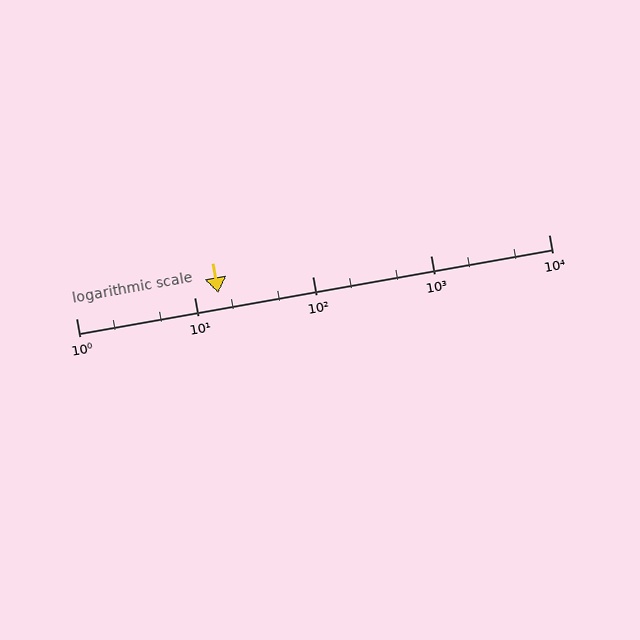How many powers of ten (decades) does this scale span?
The scale spans 4 decades, from 1 to 10000.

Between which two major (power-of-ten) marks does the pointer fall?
The pointer is between 10 and 100.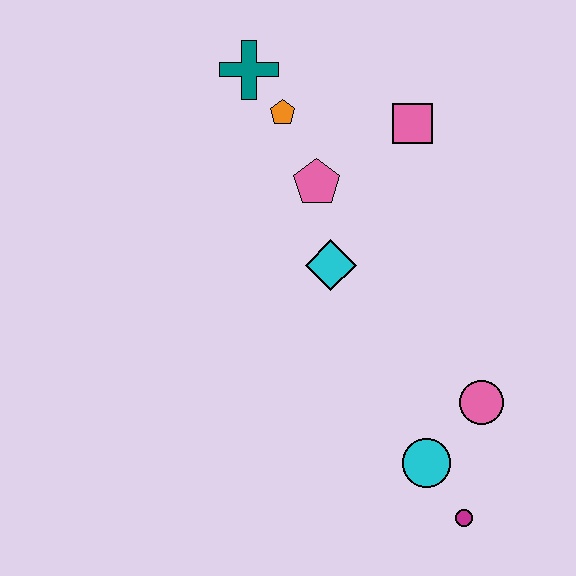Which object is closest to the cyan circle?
The magenta circle is closest to the cyan circle.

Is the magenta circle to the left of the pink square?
No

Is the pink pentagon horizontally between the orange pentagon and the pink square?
Yes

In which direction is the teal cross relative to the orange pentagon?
The teal cross is above the orange pentagon.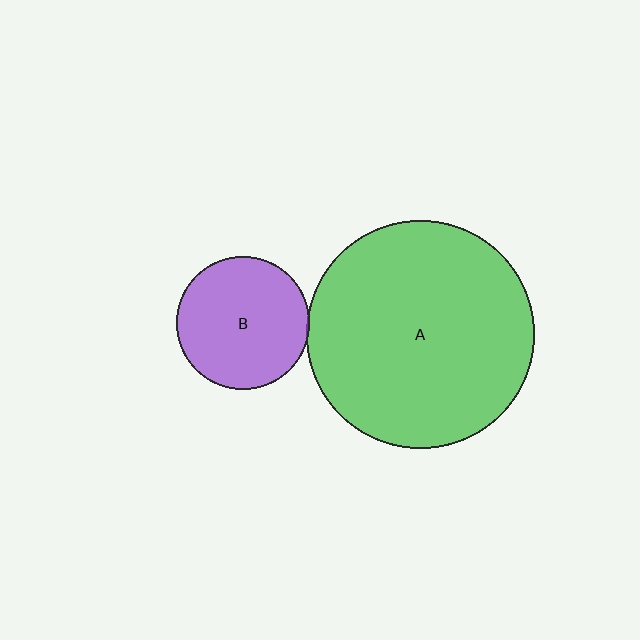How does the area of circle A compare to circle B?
Approximately 2.9 times.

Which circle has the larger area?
Circle A (green).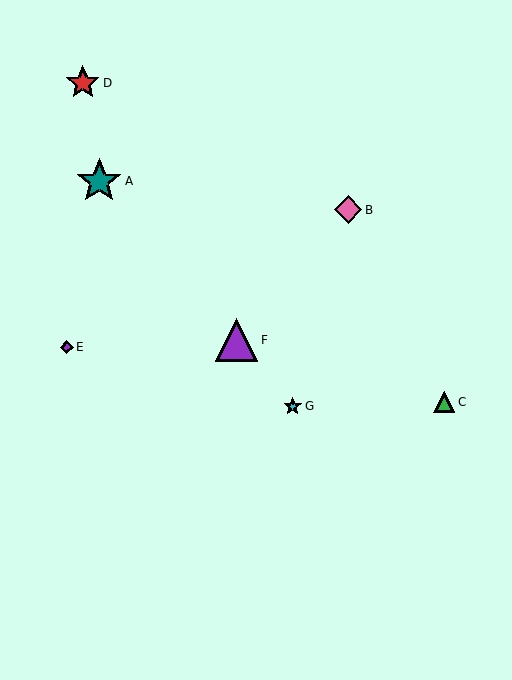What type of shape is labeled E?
Shape E is a purple diamond.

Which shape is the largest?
The teal star (labeled A) is the largest.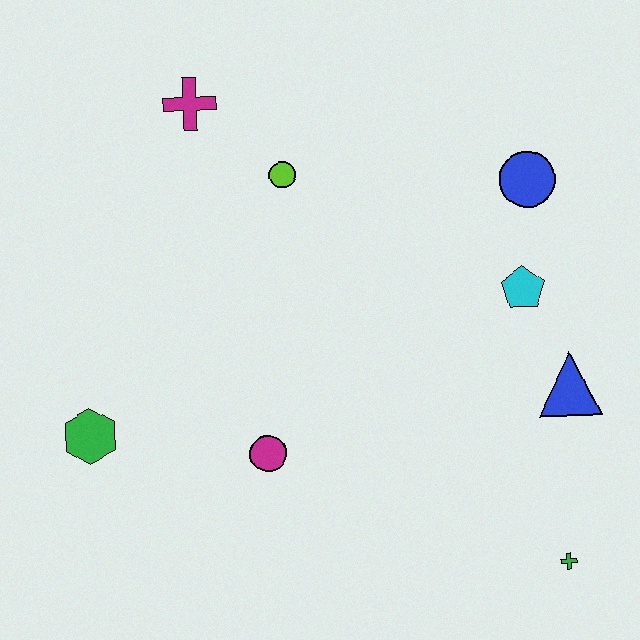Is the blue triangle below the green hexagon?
No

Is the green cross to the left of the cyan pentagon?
No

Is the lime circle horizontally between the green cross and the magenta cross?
Yes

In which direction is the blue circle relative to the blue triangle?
The blue circle is above the blue triangle.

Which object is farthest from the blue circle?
The green hexagon is farthest from the blue circle.